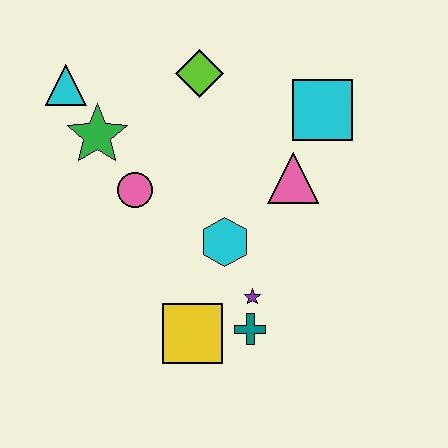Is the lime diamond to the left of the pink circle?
No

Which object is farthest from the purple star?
The cyan triangle is farthest from the purple star.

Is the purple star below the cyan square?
Yes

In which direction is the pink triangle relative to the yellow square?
The pink triangle is above the yellow square.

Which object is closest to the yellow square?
The teal cross is closest to the yellow square.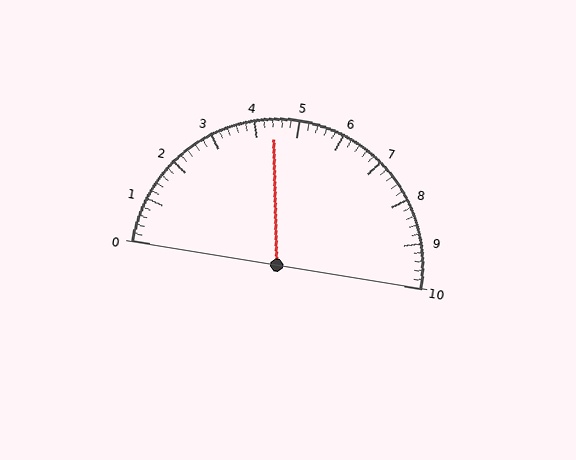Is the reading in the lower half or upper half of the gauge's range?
The reading is in the lower half of the range (0 to 10).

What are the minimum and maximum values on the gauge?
The gauge ranges from 0 to 10.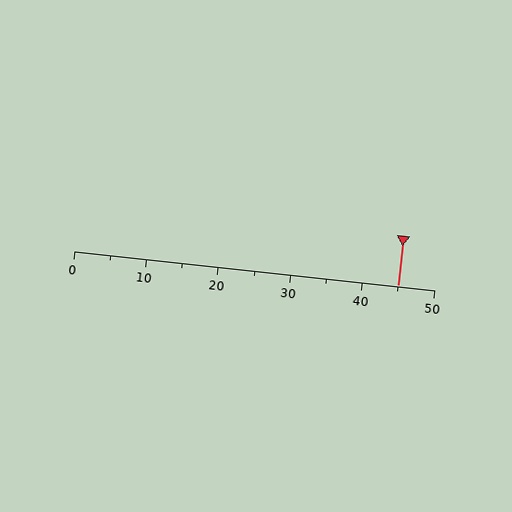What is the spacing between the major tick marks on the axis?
The major ticks are spaced 10 apart.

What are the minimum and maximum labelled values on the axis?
The axis runs from 0 to 50.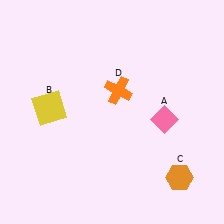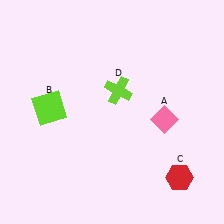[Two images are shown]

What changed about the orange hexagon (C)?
In Image 1, C is orange. In Image 2, it changed to red.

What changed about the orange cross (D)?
In Image 1, D is orange. In Image 2, it changed to lime.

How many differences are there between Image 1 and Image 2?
There are 3 differences between the two images.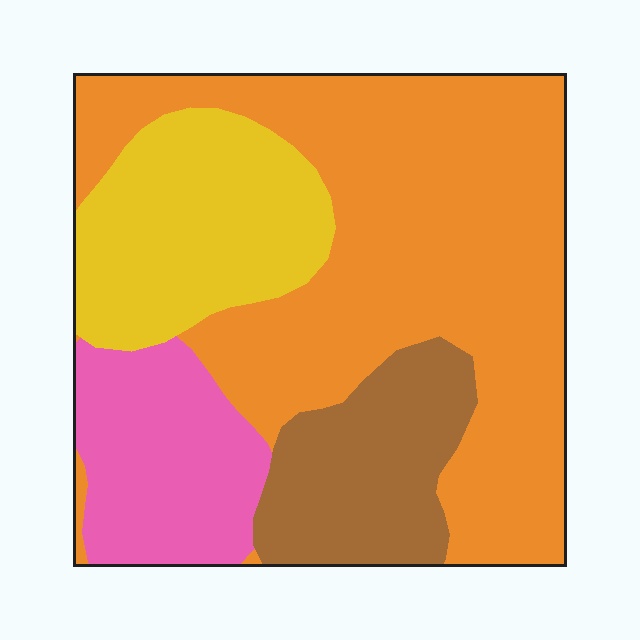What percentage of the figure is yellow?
Yellow covers roughly 20% of the figure.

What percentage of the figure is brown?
Brown covers roughly 15% of the figure.